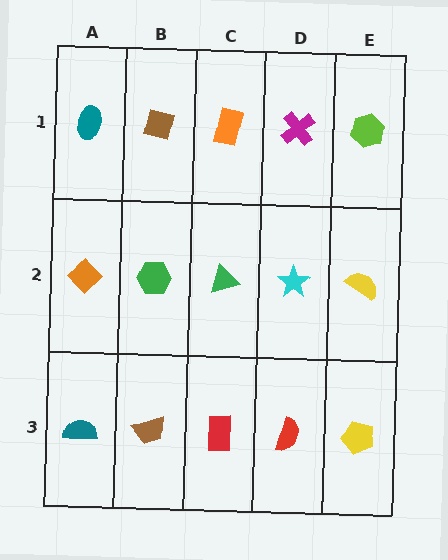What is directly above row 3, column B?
A green hexagon.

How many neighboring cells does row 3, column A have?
2.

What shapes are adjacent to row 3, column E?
A yellow semicircle (row 2, column E), a red semicircle (row 3, column D).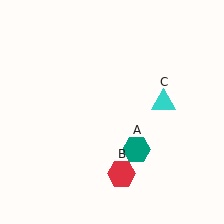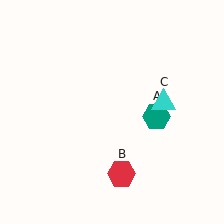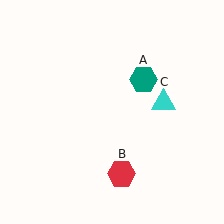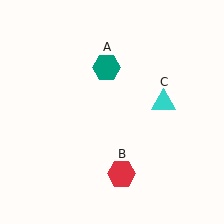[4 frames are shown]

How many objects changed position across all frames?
1 object changed position: teal hexagon (object A).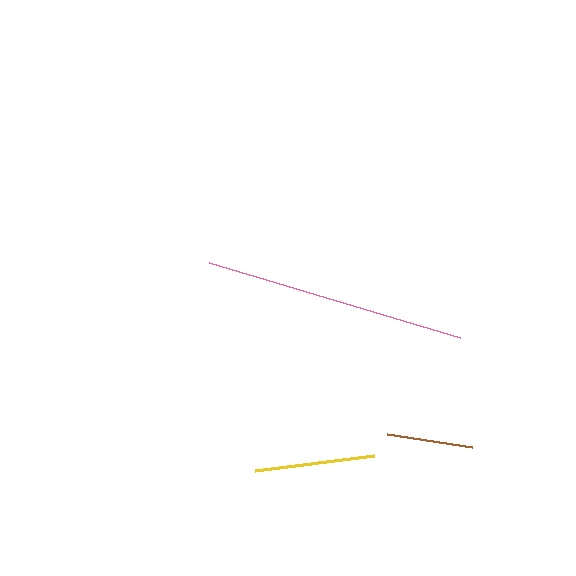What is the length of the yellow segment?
The yellow segment is approximately 120 pixels long.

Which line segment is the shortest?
The brown line is the shortest at approximately 86 pixels.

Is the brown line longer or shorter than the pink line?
The pink line is longer than the brown line.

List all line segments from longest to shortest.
From longest to shortest: pink, yellow, brown.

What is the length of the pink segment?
The pink segment is approximately 262 pixels long.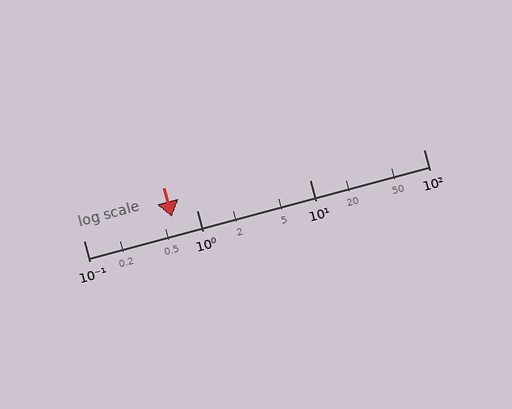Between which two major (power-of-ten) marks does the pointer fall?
The pointer is between 0.1 and 1.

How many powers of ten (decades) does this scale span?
The scale spans 3 decades, from 0.1 to 100.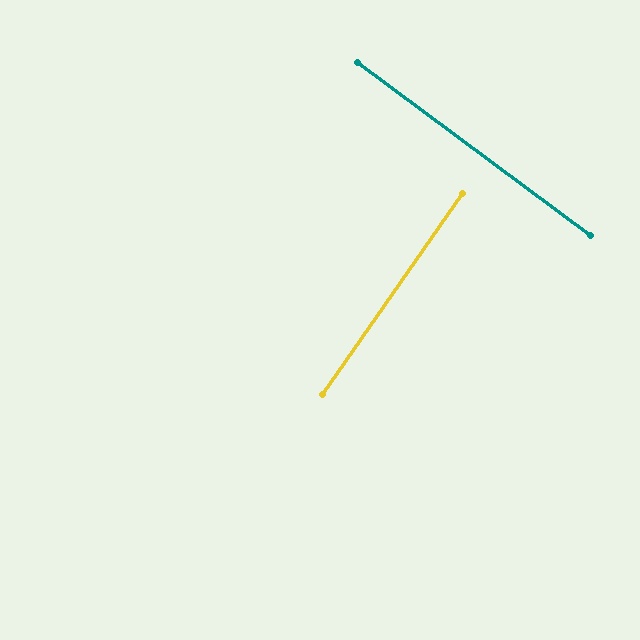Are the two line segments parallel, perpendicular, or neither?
Perpendicular — they meet at approximately 88°.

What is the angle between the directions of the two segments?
Approximately 88 degrees.